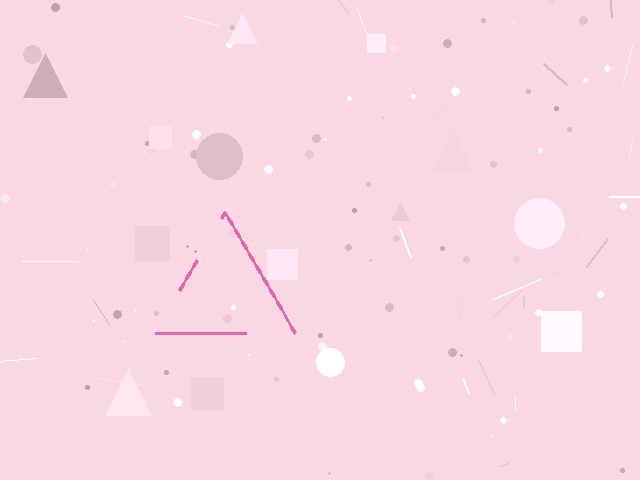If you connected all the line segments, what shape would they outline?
They would outline a triangle.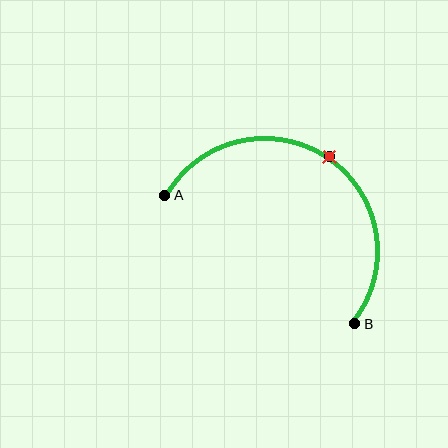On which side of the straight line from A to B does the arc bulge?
The arc bulges above and to the right of the straight line connecting A and B.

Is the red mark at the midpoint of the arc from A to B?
Yes. The red mark lies on the arc at equal arc-length from both A and B — it is the arc midpoint.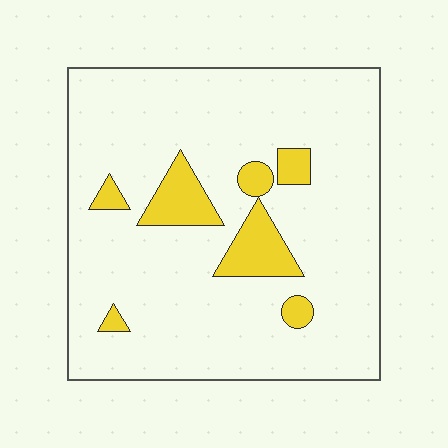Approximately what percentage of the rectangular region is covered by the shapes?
Approximately 10%.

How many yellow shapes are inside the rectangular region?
7.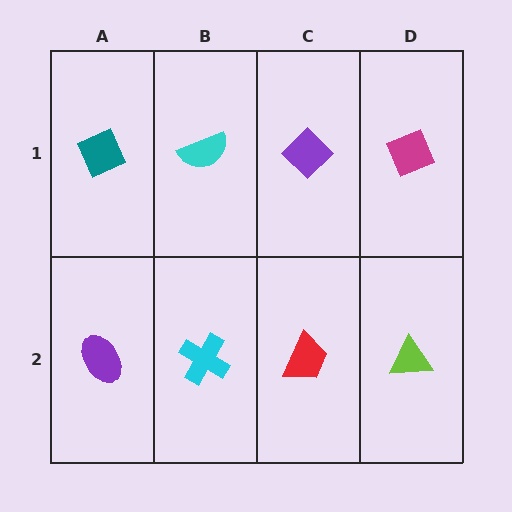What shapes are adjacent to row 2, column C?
A purple diamond (row 1, column C), a cyan cross (row 2, column B), a lime triangle (row 2, column D).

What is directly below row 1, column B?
A cyan cross.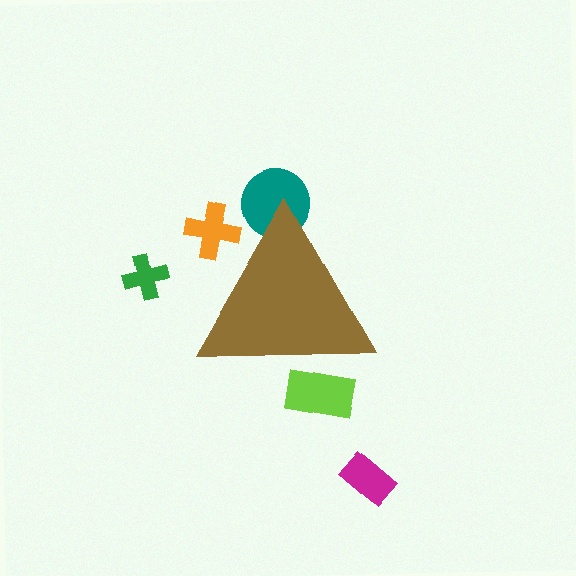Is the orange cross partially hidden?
Yes, the orange cross is partially hidden behind the brown triangle.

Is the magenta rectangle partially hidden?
No, the magenta rectangle is fully visible.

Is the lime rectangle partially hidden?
Yes, the lime rectangle is partially hidden behind the brown triangle.